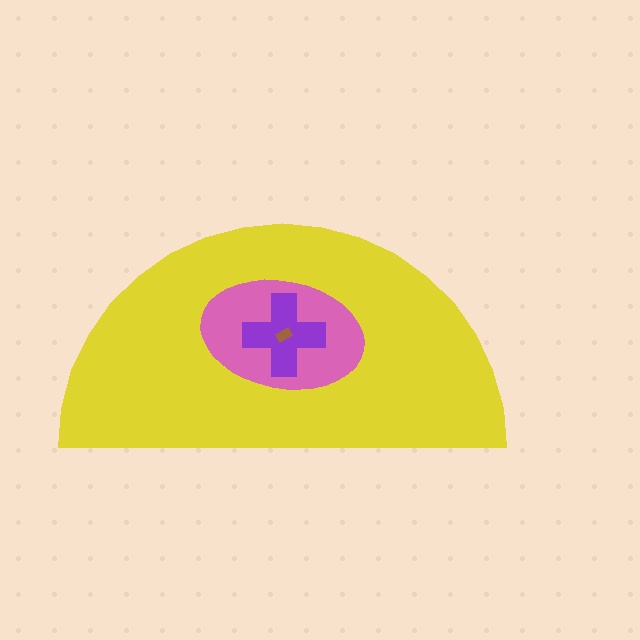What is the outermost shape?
The yellow semicircle.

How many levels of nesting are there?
4.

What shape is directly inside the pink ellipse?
The purple cross.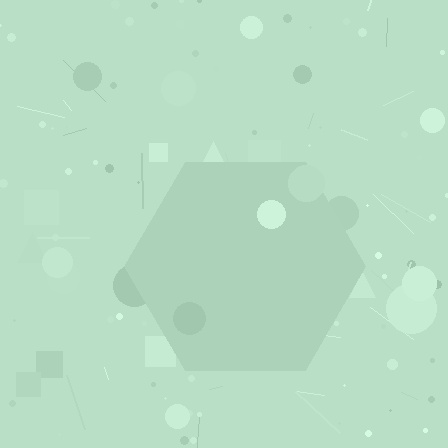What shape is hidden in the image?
A hexagon is hidden in the image.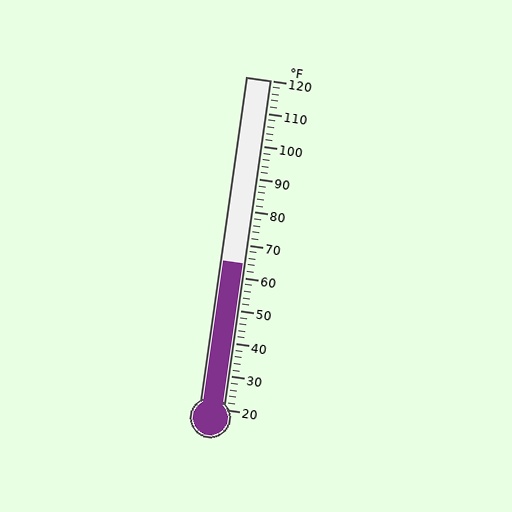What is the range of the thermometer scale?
The thermometer scale ranges from 20°F to 120°F.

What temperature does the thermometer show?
The thermometer shows approximately 64°F.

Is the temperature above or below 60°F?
The temperature is above 60°F.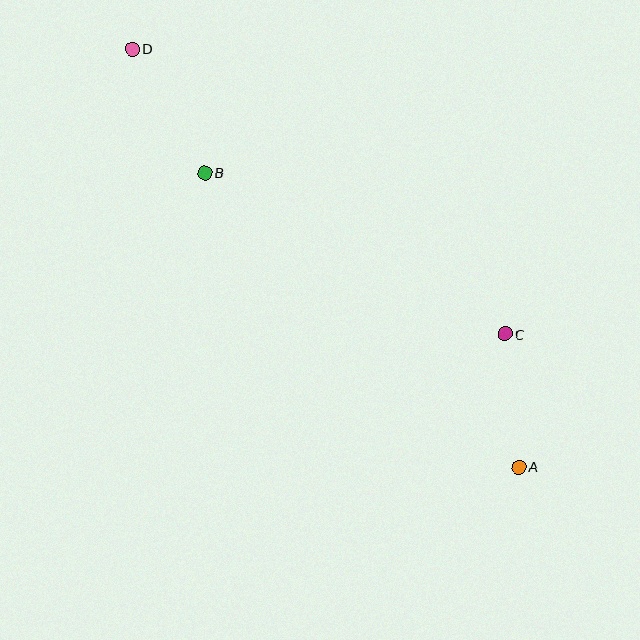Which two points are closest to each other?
Points A and C are closest to each other.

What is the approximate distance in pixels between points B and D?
The distance between B and D is approximately 144 pixels.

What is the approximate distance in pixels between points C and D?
The distance between C and D is approximately 469 pixels.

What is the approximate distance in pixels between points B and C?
The distance between B and C is approximately 341 pixels.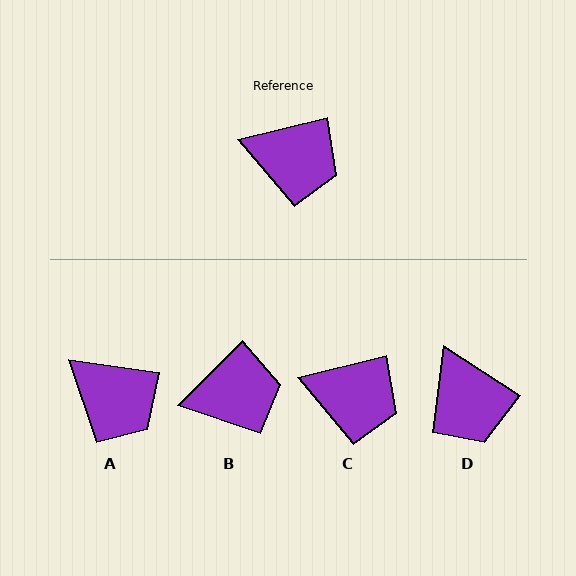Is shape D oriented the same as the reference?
No, it is off by about 47 degrees.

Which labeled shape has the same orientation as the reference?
C.